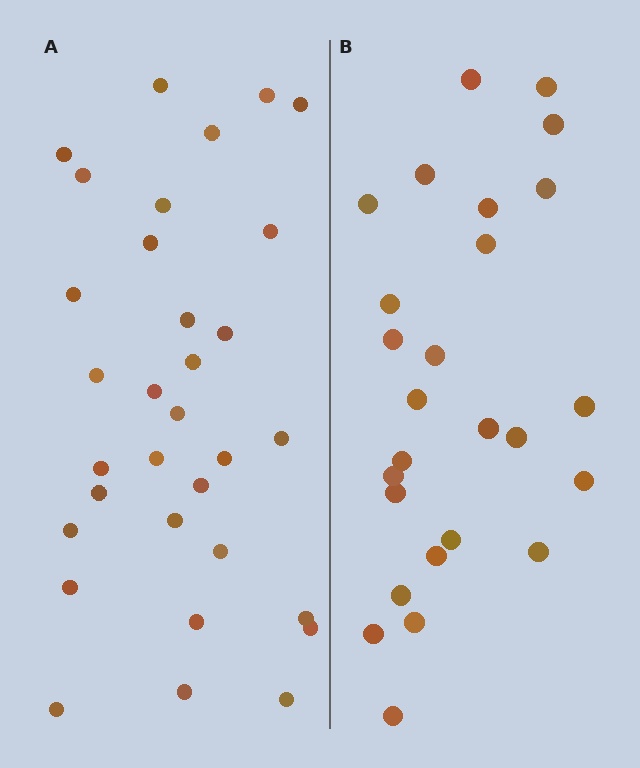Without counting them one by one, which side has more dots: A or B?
Region A (the left region) has more dots.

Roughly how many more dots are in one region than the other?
Region A has about 6 more dots than region B.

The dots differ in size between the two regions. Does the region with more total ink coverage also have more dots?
No. Region B has more total ink coverage because its dots are larger, but region A actually contains more individual dots. Total area can be misleading — the number of items is what matters here.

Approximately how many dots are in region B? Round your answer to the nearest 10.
About 30 dots. (The exact count is 26, which rounds to 30.)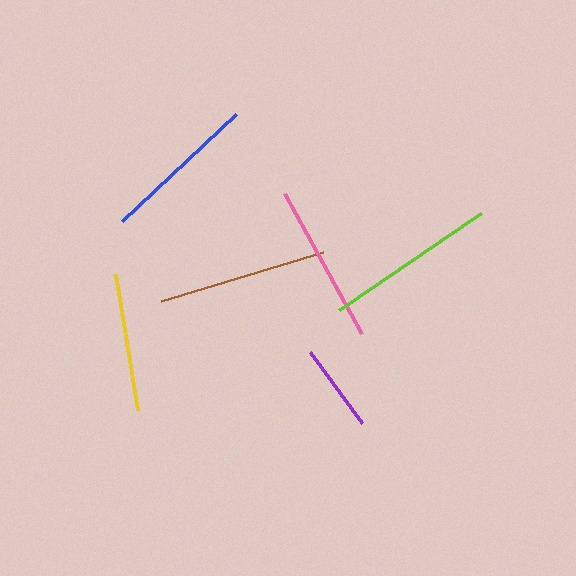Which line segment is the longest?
The lime line is the longest at approximately 171 pixels.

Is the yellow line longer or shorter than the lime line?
The lime line is longer than the yellow line.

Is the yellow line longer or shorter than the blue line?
The blue line is longer than the yellow line.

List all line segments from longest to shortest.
From longest to shortest: lime, brown, pink, blue, yellow, purple.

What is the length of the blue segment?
The blue segment is approximately 156 pixels long.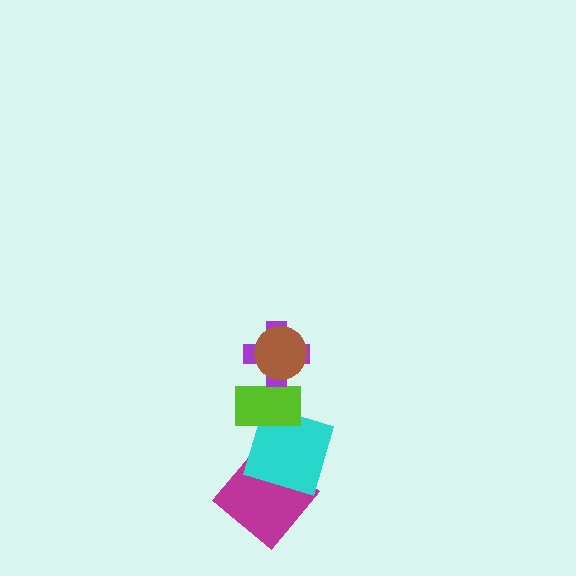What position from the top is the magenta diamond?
The magenta diamond is 5th from the top.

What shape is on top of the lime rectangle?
The purple cross is on top of the lime rectangle.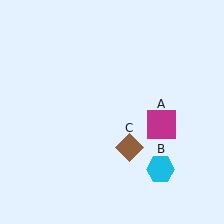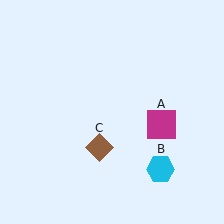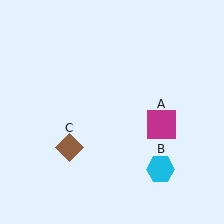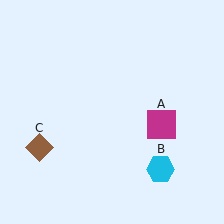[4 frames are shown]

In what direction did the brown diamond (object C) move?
The brown diamond (object C) moved left.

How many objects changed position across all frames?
1 object changed position: brown diamond (object C).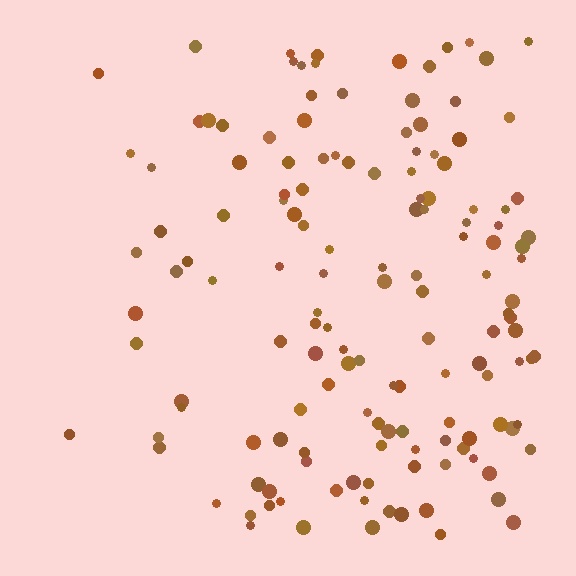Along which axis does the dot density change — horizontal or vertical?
Horizontal.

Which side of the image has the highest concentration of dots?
The right.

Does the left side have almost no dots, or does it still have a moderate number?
Still a moderate number, just noticeably fewer than the right.